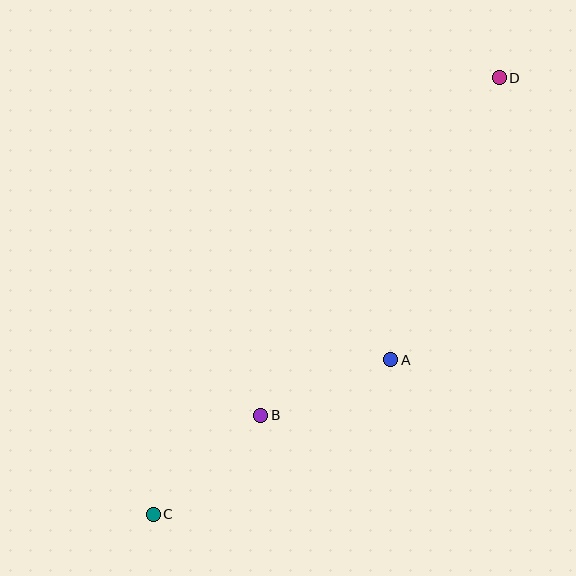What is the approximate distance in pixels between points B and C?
The distance between B and C is approximately 146 pixels.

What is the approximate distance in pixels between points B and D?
The distance between B and D is approximately 413 pixels.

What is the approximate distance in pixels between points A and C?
The distance between A and C is approximately 284 pixels.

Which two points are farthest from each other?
Points C and D are farthest from each other.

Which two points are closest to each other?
Points A and B are closest to each other.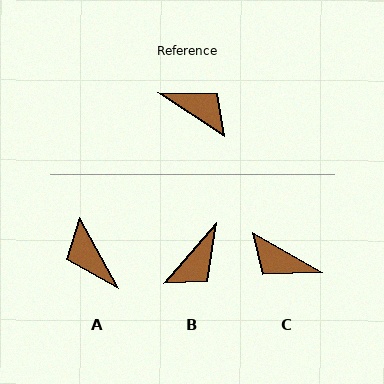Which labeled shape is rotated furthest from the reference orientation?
C, about 177 degrees away.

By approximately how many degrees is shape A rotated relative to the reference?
Approximately 152 degrees counter-clockwise.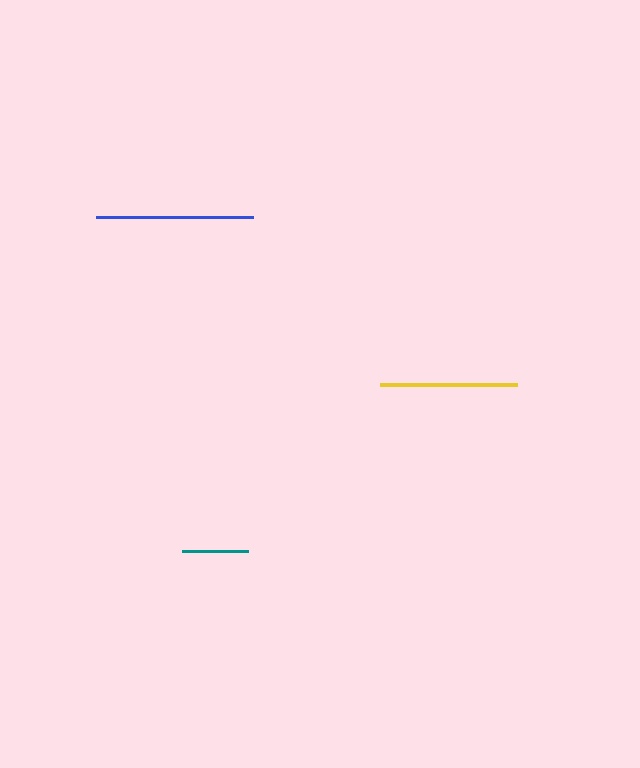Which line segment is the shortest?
The teal line is the shortest at approximately 66 pixels.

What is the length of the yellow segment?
The yellow segment is approximately 138 pixels long.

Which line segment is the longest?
The blue line is the longest at approximately 157 pixels.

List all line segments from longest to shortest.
From longest to shortest: blue, yellow, teal.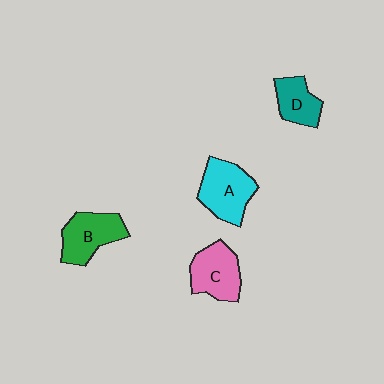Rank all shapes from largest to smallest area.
From largest to smallest: A (cyan), B (green), C (pink), D (teal).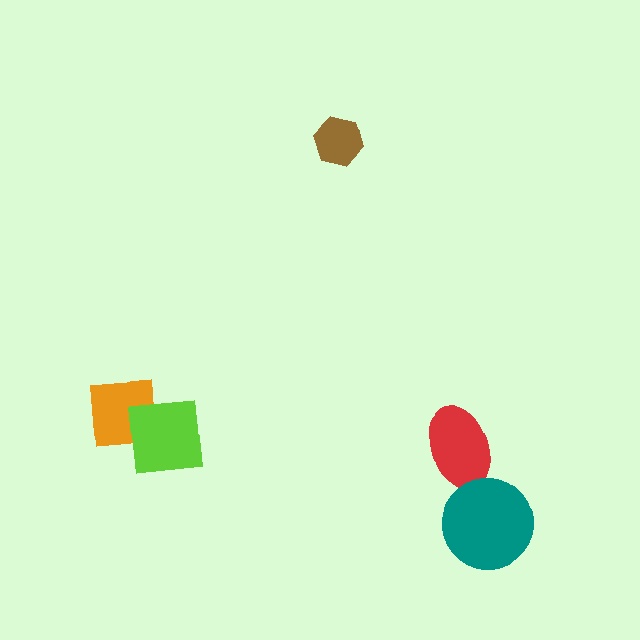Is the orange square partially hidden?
Yes, it is partially covered by another shape.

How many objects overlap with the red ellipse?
0 objects overlap with the red ellipse.